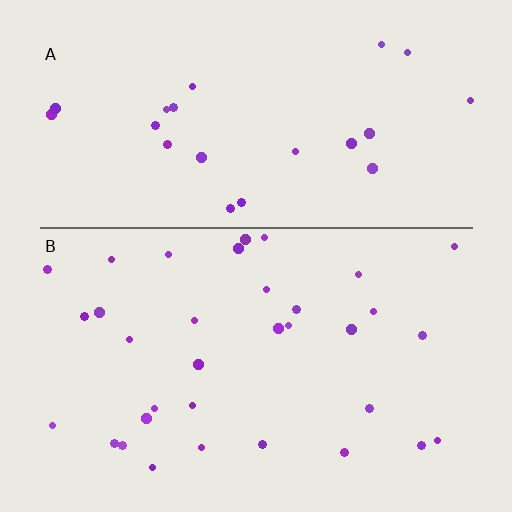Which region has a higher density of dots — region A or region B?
B (the bottom).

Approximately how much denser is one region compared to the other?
Approximately 1.5× — region B over region A.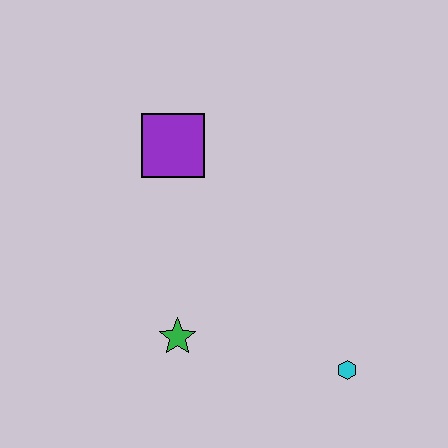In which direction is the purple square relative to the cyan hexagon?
The purple square is above the cyan hexagon.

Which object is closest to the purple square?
The green star is closest to the purple square.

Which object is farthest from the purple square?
The cyan hexagon is farthest from the purple square.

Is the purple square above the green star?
Yes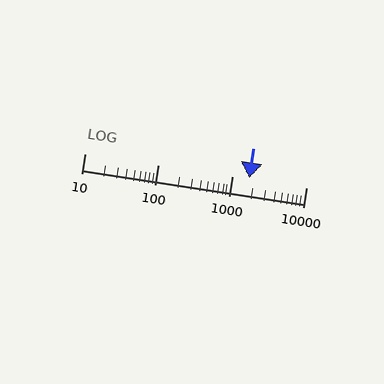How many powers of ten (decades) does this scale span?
The scale spans 3 decades, from 10 to 10000.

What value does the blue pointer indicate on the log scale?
The pointer indicates approximately 1700.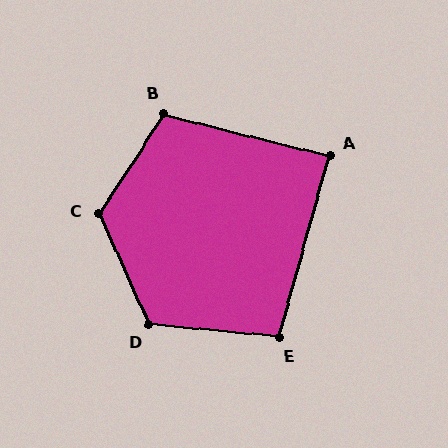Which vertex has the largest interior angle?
C, at approximately 123 degrees.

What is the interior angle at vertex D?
Approximately 120 degrees (obtuse).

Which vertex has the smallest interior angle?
A, at approximately 89 degrees.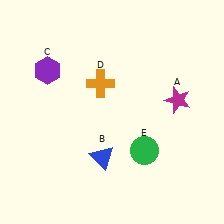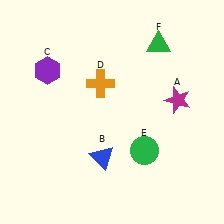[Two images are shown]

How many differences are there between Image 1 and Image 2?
There is 1 difference between the two images.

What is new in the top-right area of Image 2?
A green triangle (F) was added in the top-right area of Image 2.